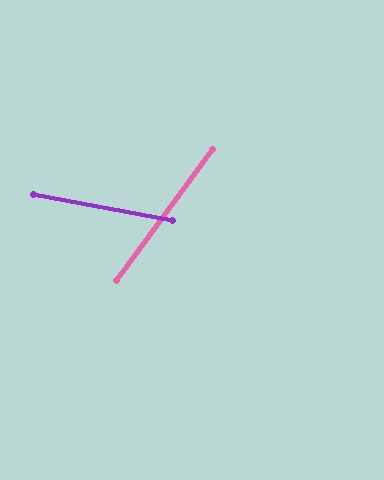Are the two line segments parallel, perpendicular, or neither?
Neither parallel nor perpendicular — they differ by about 64°.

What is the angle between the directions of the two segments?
Approximately 64 degrees.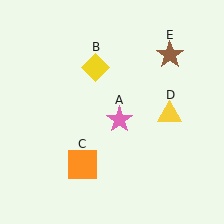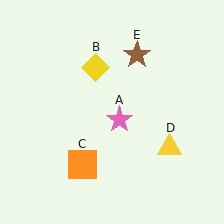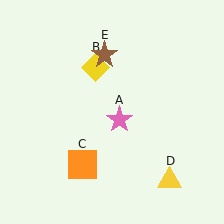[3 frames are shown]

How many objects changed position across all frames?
2 objects changed position: yellow triangle (object D), brown star (object E).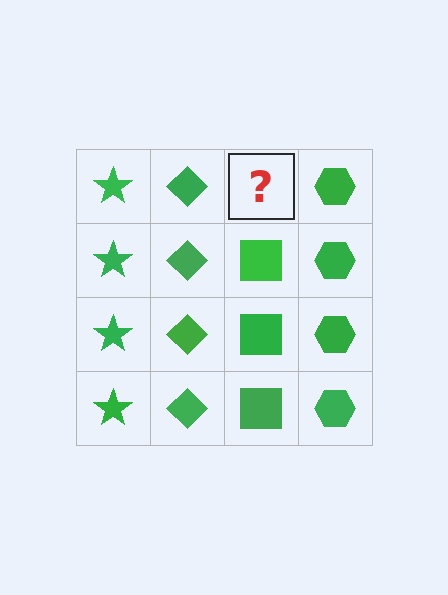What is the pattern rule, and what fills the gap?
The rule is that each column has a consistent shape. The gap should be filled with a green square.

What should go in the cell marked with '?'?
The missing cell should contain a green square.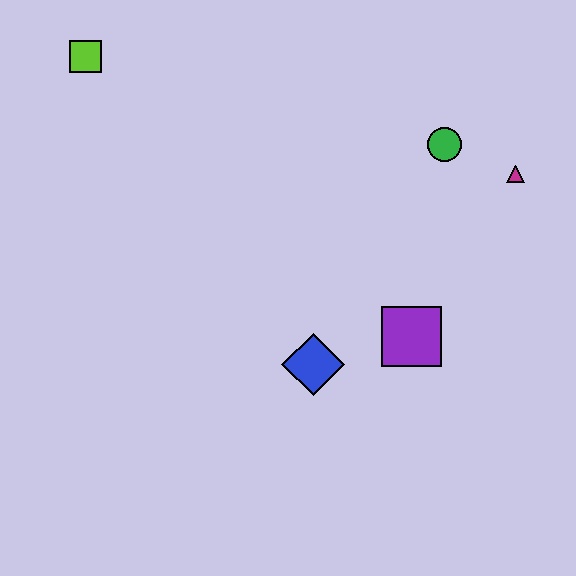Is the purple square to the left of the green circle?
Yes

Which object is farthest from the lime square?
The magenta triangle is farthest from the lime square.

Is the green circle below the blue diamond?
No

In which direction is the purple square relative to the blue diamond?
The purple square is to the right of the blue diamond.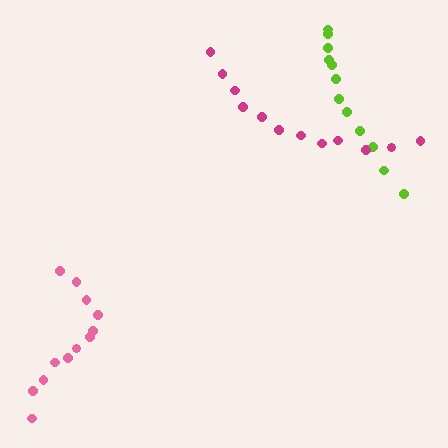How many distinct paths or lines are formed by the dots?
There are 3 distinct paths.